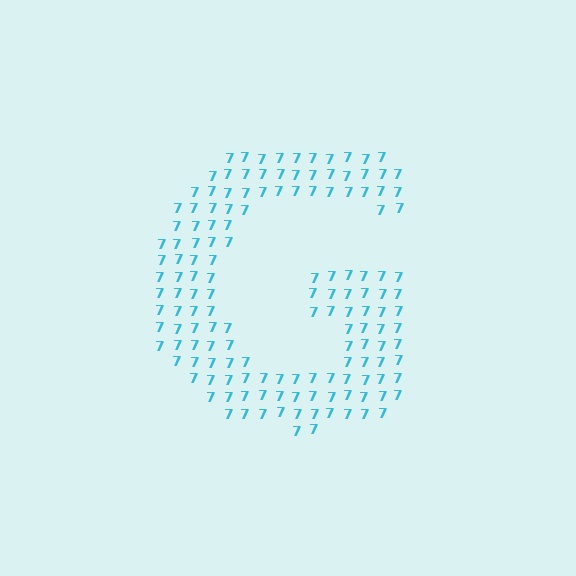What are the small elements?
The small elements are digit 7's.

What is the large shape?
The large shape is the letter G.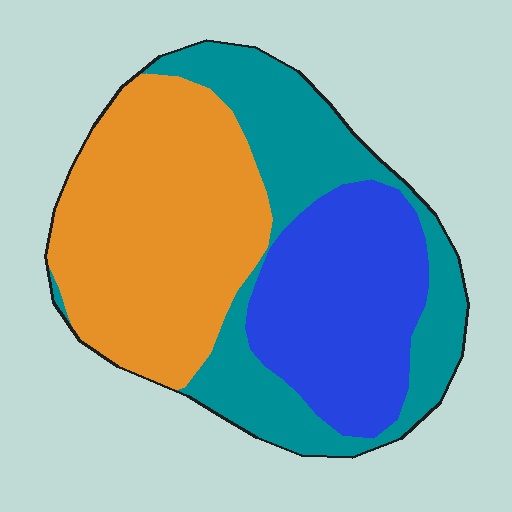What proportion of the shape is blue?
Blue takes up about one quarter (1/4) of the shape.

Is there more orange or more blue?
Orange.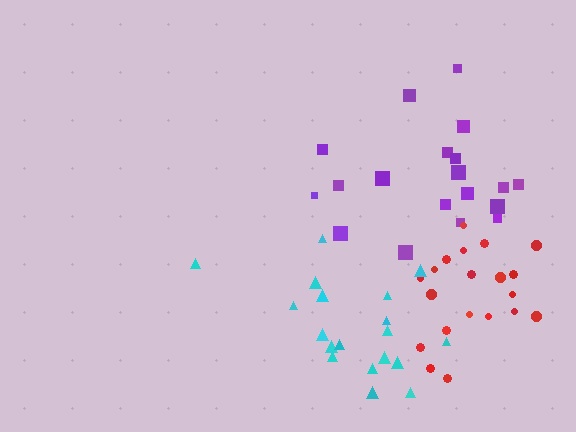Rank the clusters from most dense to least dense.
red, purple, cyan.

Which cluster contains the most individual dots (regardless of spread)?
Red (20).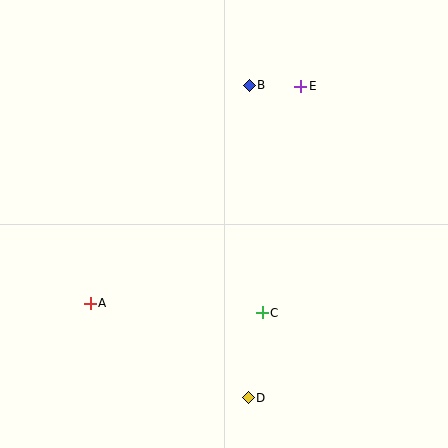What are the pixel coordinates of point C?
Point C is at (263, 313).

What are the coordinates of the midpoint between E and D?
The midpoint between E and D is at (274, 242).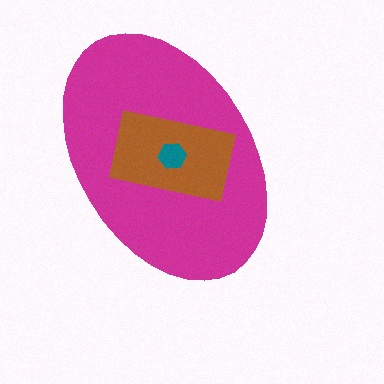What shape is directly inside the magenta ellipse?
The brown rectangle.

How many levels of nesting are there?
3.